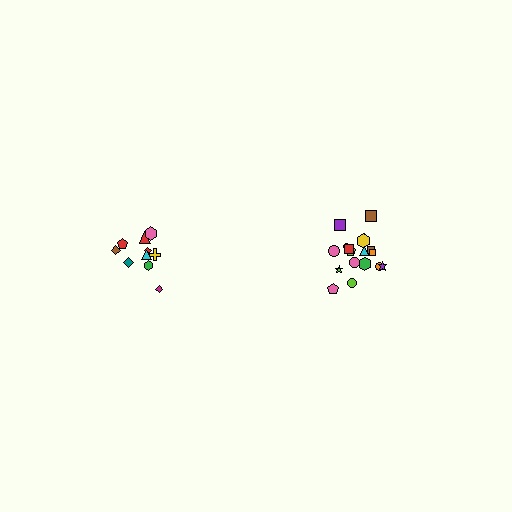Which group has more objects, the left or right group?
The right group.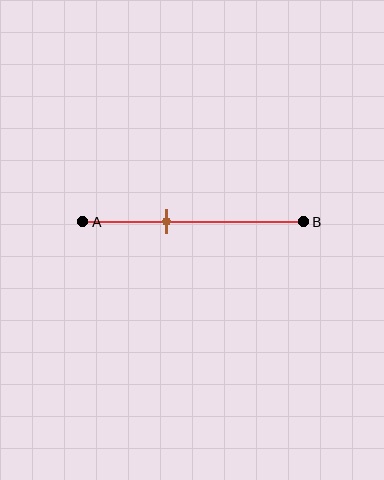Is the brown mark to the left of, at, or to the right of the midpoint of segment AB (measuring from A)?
The brown mark is to the left of the midpoint of segment AB.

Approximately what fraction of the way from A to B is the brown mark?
The brown mark is approximately 40% of the way from A to B.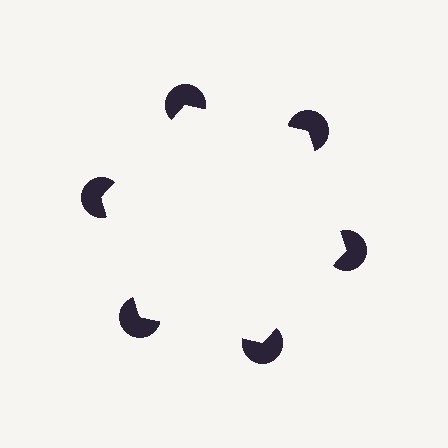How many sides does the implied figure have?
6 sides.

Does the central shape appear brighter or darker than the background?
It typically appears slightly brighter than the background, even though no actual brightness change is drawn.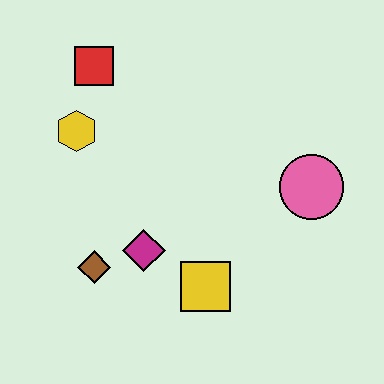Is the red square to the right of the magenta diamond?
No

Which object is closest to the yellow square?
The magenta diamond is closest to the yellow square.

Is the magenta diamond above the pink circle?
No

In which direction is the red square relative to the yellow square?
The red square is above the yellow square.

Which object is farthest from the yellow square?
The red square is farthest from the yellow square.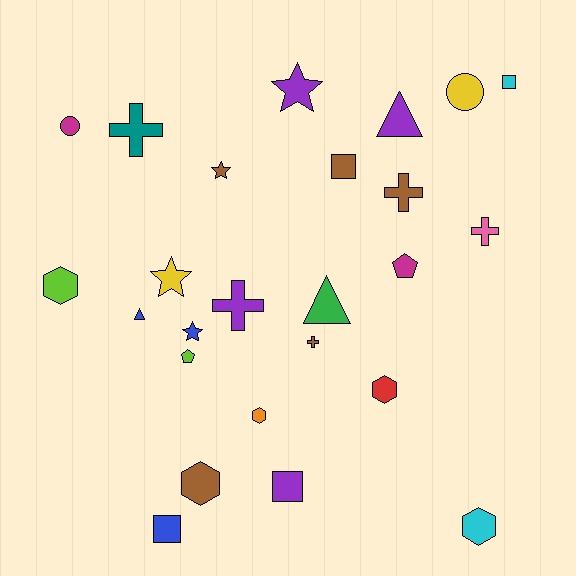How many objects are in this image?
There are 25 objects.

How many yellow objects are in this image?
There are 2 yellow objects.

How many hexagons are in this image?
There are 5 hexagons.